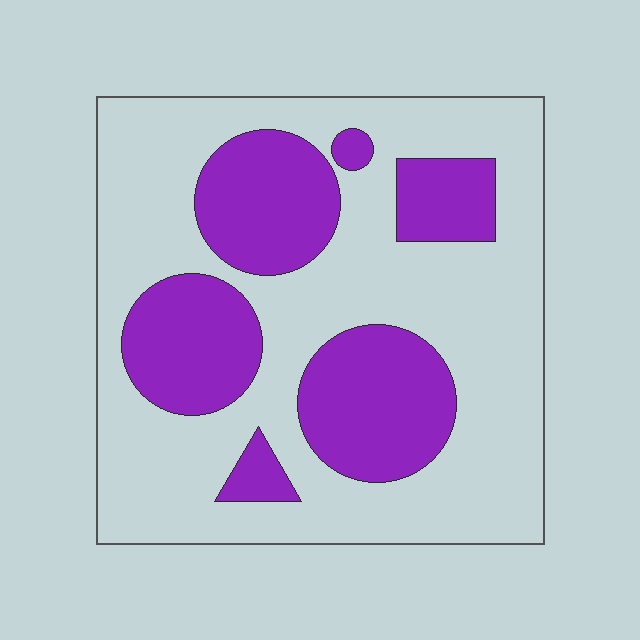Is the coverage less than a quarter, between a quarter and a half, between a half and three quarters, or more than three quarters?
Between a quarter and a half.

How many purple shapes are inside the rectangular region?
6.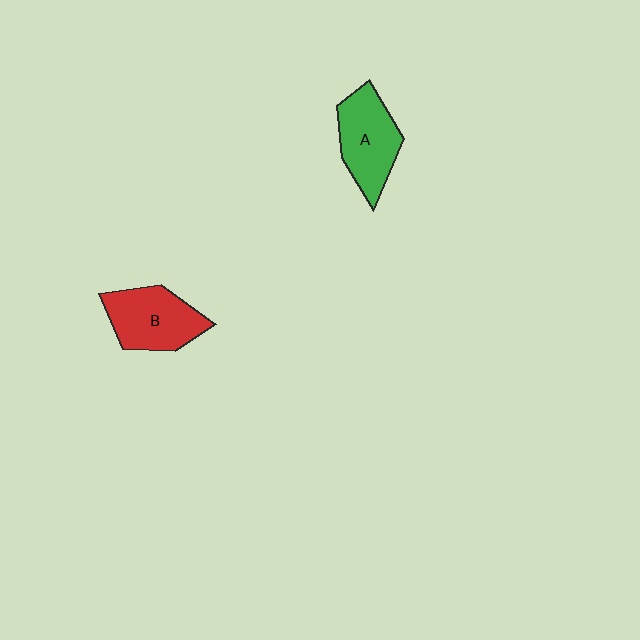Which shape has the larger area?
Shape B (red).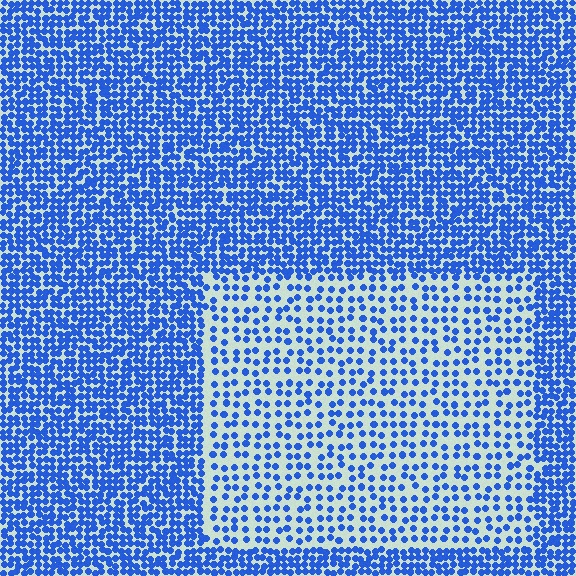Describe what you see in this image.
The image contains small blue elements arranged at two different densities. A rectangle-shaped region is visible where the elements are less densely packed than the surrounding area.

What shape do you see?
I see a rectangle.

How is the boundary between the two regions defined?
The boundary is defined by a change in element density (approximately 2.2x ratio). All elements are the same color, size, and shape.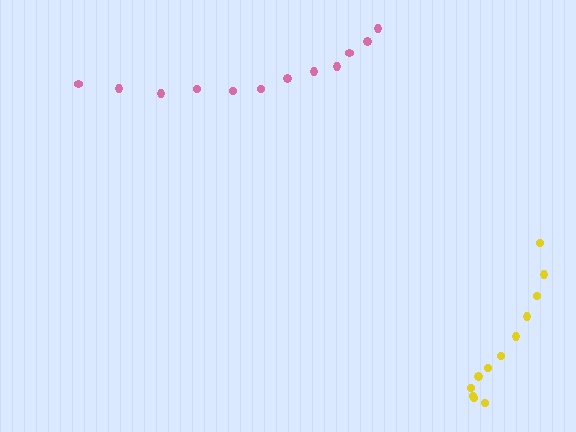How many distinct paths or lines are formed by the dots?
There are 2 distinct paths.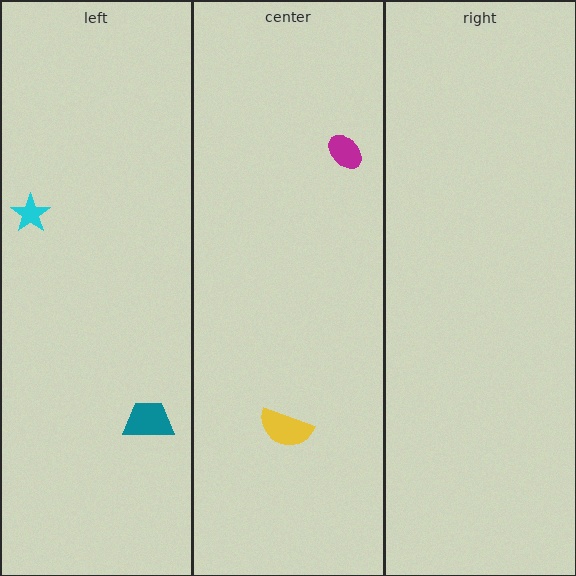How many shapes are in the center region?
2.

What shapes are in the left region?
The teal trapezoid, the cyan star.